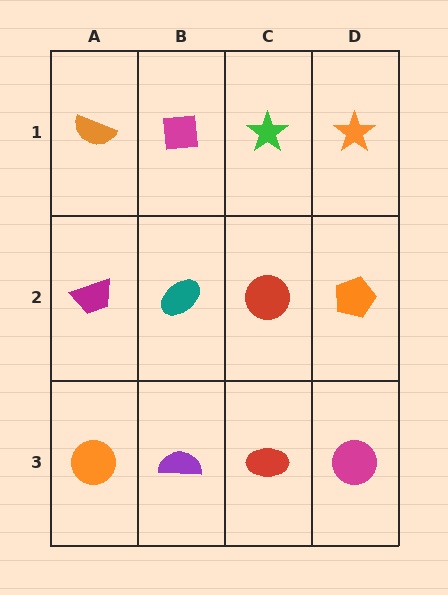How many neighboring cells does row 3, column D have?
2.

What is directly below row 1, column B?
A teal ellipse.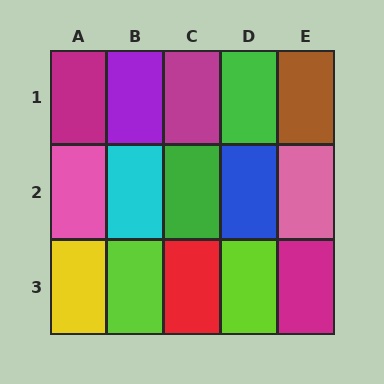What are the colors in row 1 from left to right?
Magenta, purple, magenta, green, brown.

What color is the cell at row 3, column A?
Yellow.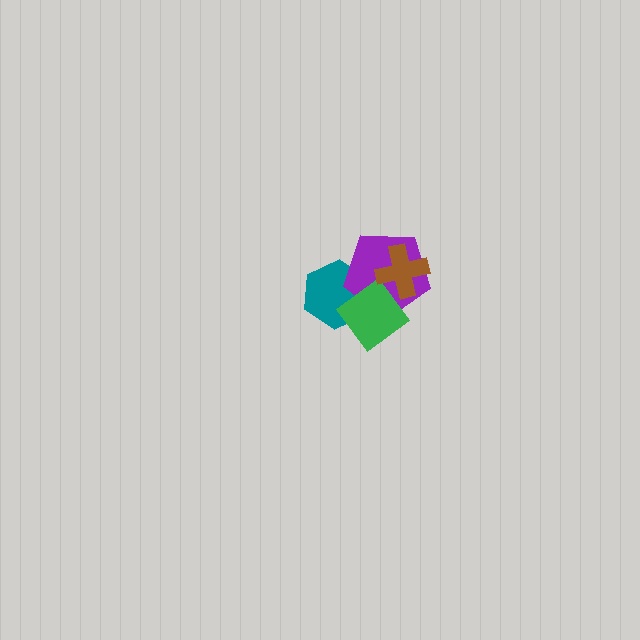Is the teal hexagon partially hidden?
Yes, it is partially covered by another shape.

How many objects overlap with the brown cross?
2 objects overlap with the brown cross.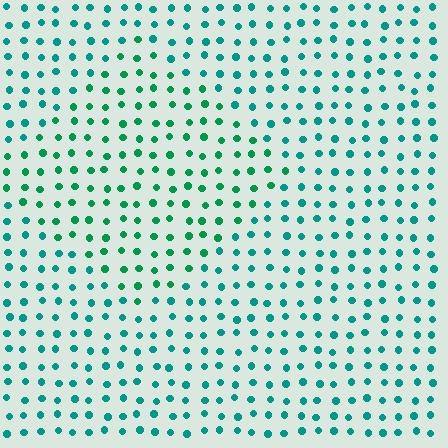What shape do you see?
I see a diamond.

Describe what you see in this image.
The image is filled with small teal elements in a uniform arrangement. A diamond-shaped region is visible where the elements are tinted to a slightly different hue, forming a subtle color boundary.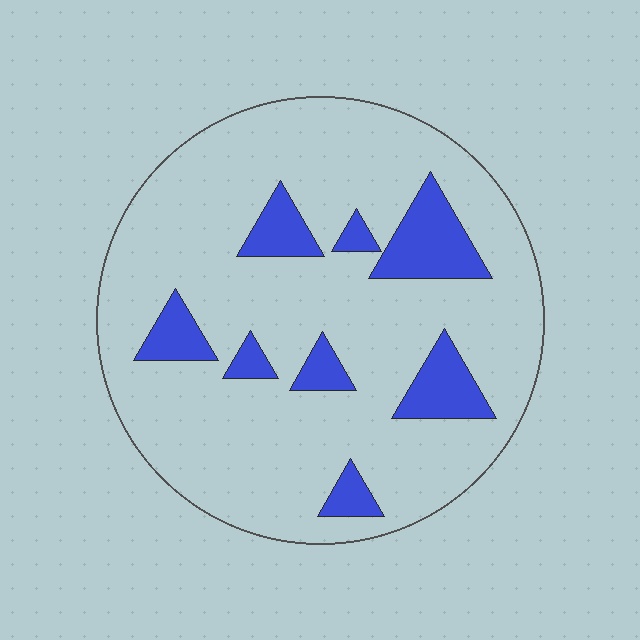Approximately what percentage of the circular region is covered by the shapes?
Approximately 15%.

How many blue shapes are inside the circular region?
8.